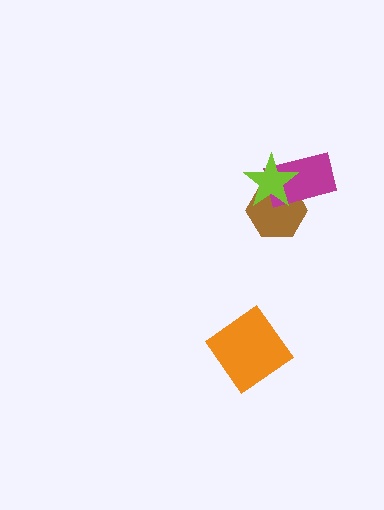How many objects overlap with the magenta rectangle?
2 objects overlap with the magenta rectangle.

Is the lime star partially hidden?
No, no other shape covers it.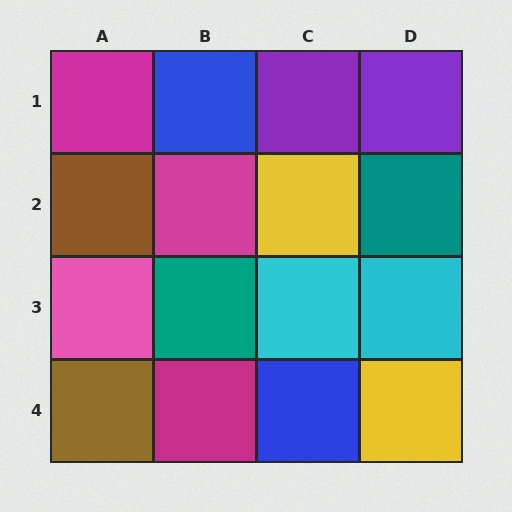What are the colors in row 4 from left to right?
Brown, magenta, blue, yellow.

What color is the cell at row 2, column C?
Yellow.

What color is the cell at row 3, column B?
Teal.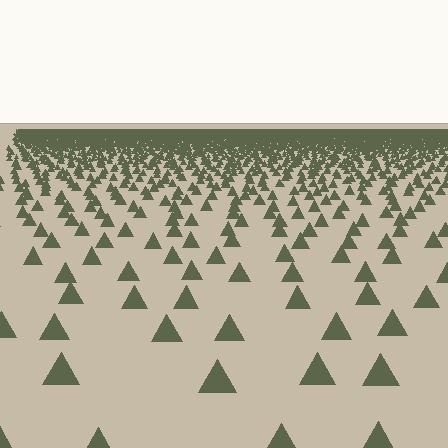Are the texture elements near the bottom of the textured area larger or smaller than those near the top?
Larger. Near the bottom, elements are closer to the viewer and appear at a bigger on-screen size.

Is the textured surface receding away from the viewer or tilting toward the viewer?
The surface is receding away from the viewer. Texture elements get smaller and denser toward the top.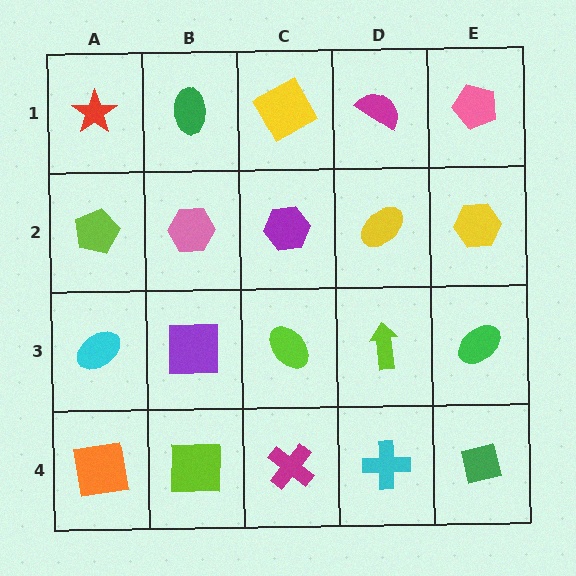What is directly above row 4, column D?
A lime arrow.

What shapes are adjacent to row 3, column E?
A yellow hexagon (row 2, column E), a green square (row 4, column E), a lime arrow (row 3, column D).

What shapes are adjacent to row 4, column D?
A lime arrow (row 3, column D), a magenta cross (row 4, column C), a green square (row 4, column E).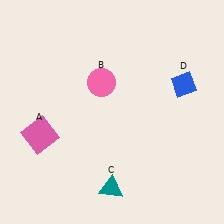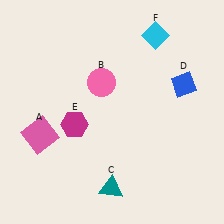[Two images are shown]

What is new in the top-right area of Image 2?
A cyan diamond (F) was added in the top-right area of Image 2.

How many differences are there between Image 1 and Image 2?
There are 2 differences between the two images.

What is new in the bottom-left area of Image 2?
A magenta hexagon (E) was added in the bottom-left area of Image 2.